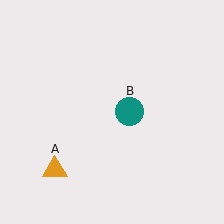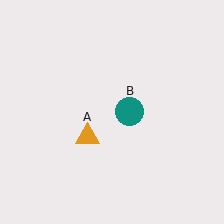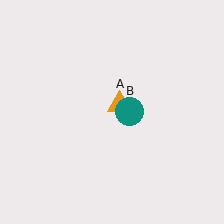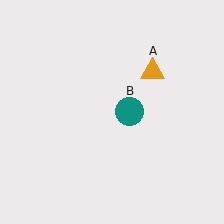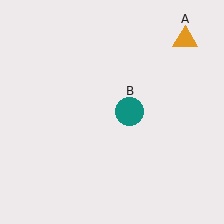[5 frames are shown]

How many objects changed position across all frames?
1 object changed position: orange triangle (object A).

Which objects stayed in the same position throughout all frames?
Teal circle (object B) remained stationary.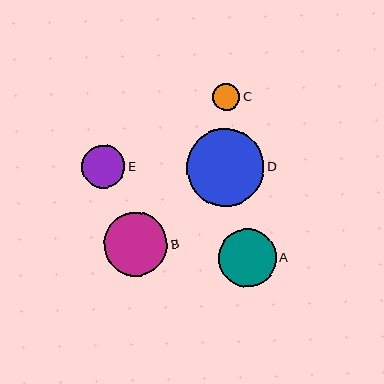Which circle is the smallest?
Circle C is the smallest with a size of approximately 27 pixels.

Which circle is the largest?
Circle D is the largest with a size of approximately 77 pixels.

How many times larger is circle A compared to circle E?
Circle A is approximately 1.3 times the size of circle E.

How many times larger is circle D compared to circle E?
Circle D is approximately 1.8 times the size of circle E.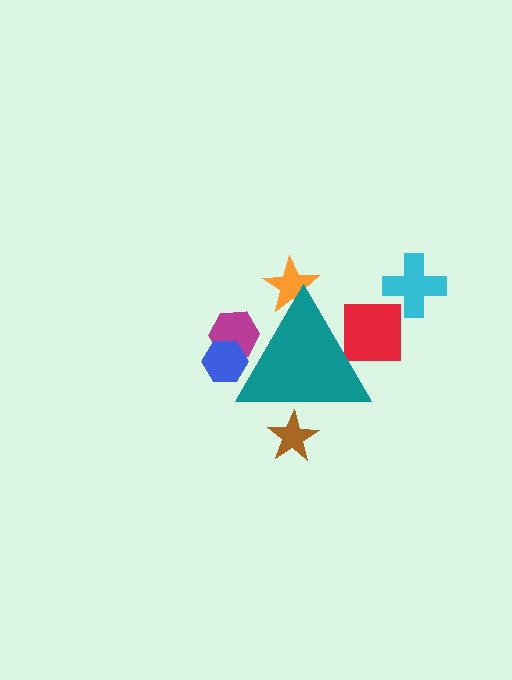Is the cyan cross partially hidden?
No, the cyan cross is fully visible.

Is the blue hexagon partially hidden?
Yes, the blue hexagon is partially hidden behind the teal triangle.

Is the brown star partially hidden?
Yes, the brown star is partially hidden behind the teal triangle.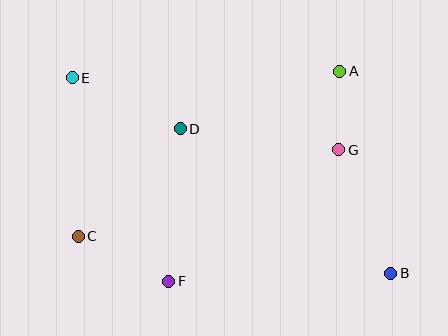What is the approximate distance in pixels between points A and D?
The distance between A and D is approximately 169 pixels.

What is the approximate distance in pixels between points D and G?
The distance between D and G is approximately 160 pixels.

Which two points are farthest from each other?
Points B and E are farthest from each other.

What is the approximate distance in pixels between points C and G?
The distance between C and G is approximately 275 pixels.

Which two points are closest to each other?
Points A and G are closest to each other.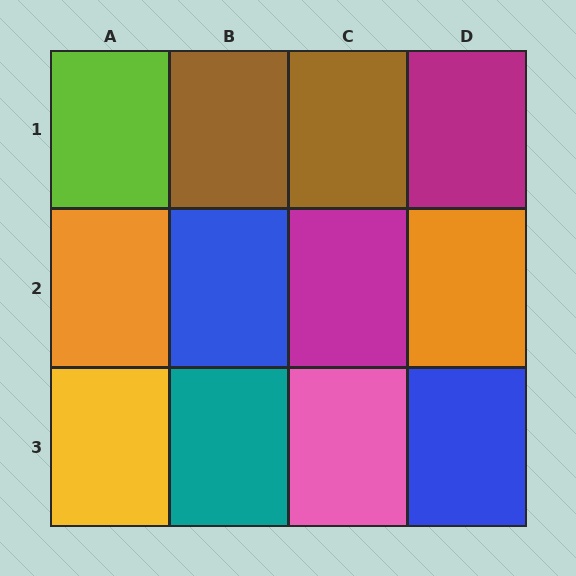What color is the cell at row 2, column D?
Orange.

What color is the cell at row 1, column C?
Brown.